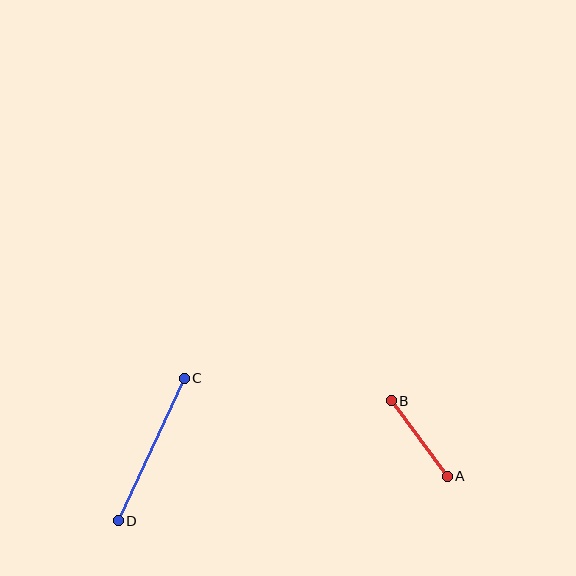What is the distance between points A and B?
The distance is approximately 94 pixels.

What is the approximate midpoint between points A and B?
The midpoint is at approximately (419, 439) pixels.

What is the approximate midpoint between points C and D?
The midpoint is at approximately (151, 450) pixels.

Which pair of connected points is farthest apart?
Points C and D are farthest apart.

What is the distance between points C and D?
The distance is approximately 157 pixels.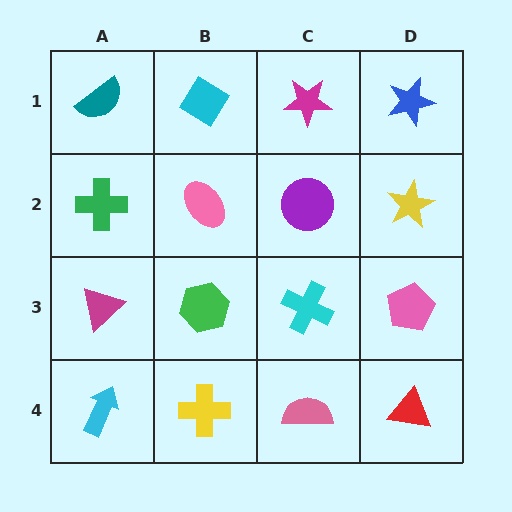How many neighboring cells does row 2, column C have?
4.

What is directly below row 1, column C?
A purple circle.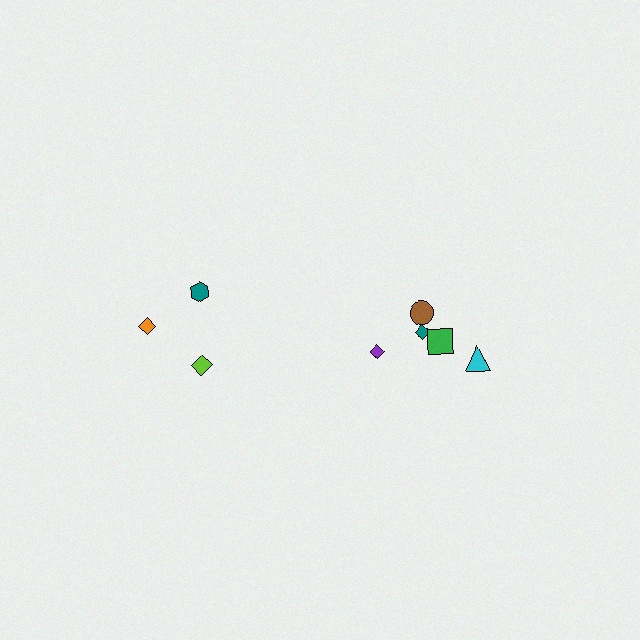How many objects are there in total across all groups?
There are 8 objects.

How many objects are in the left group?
There are 3 objects.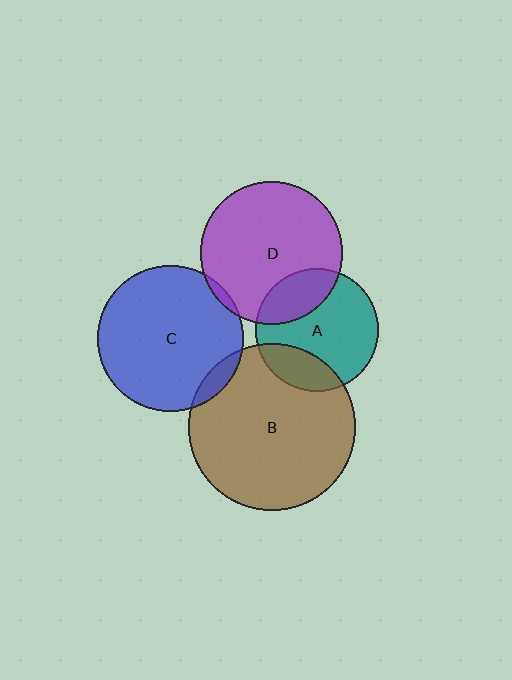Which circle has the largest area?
Circle B (brown).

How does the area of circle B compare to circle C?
Approximately 1.3 times.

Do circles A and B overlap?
Yes.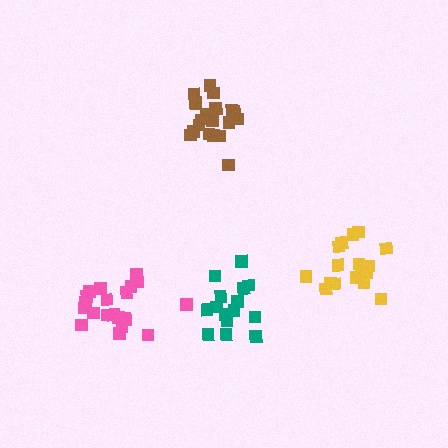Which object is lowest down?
The teal cluster is bottommost.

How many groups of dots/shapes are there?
There are 4 groups.